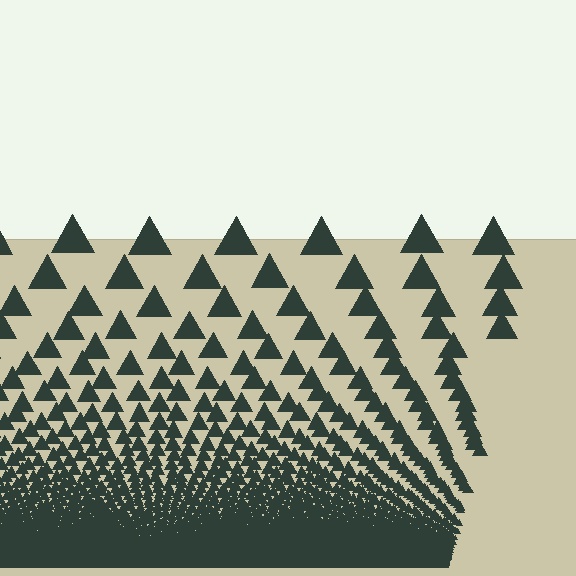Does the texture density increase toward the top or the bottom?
Density increases toward the bottom.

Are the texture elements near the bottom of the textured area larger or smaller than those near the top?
Smaller. The gradient is inverted — elements near the bottom are smaller and denser.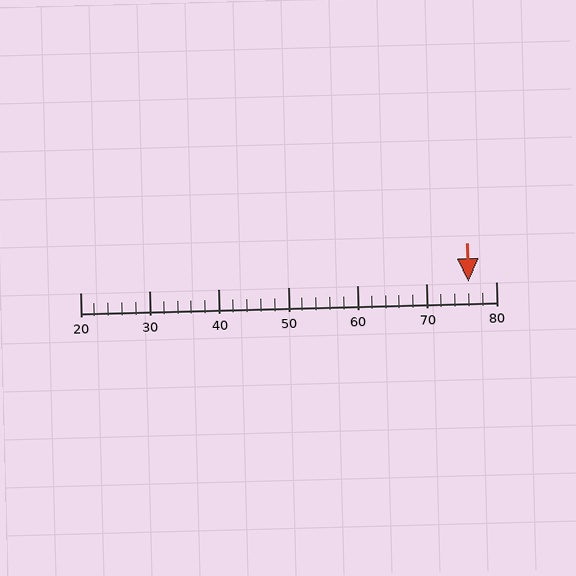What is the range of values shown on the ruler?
The ruler shows values from 20 to 80.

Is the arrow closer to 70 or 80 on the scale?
The arrow is closer to 80.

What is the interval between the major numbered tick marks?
The major tick marks are spaced 10 units apart.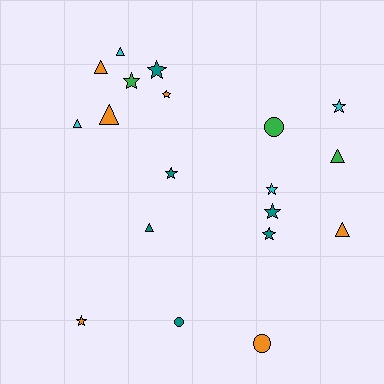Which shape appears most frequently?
Star, with 9 objects.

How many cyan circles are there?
There are no cyan circles.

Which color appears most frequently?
Orange, with 6 objects.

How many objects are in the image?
There are 19 objects.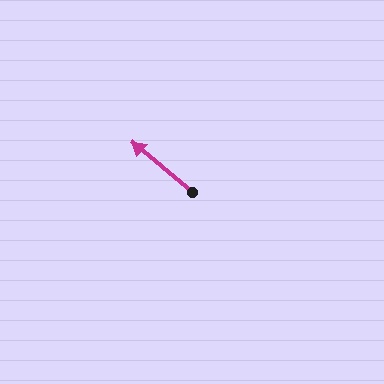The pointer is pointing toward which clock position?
Roughly 10 o'clock.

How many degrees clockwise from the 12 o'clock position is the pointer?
Approximately 310 degrees.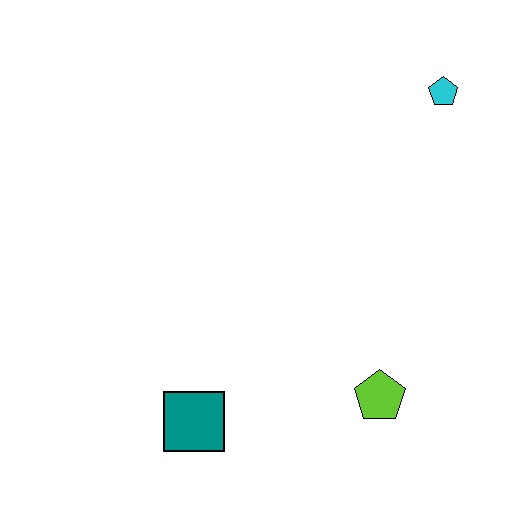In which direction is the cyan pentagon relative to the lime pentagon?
The cyan pentagon is above the lime pentagon.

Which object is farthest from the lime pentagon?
The cyan pentagon is farthest from the lime pentagon.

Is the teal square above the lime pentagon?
No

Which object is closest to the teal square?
The lime pentagon is closest to the teal square.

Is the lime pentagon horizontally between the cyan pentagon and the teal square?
Yes